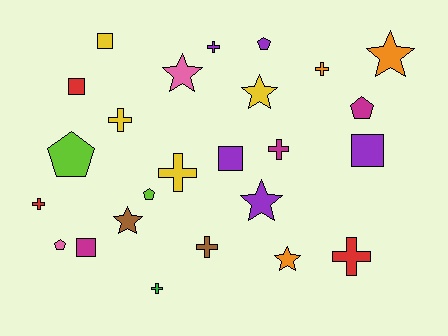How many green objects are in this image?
There is 1 green object.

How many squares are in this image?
There are 5 squares.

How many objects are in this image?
There are 25 objects.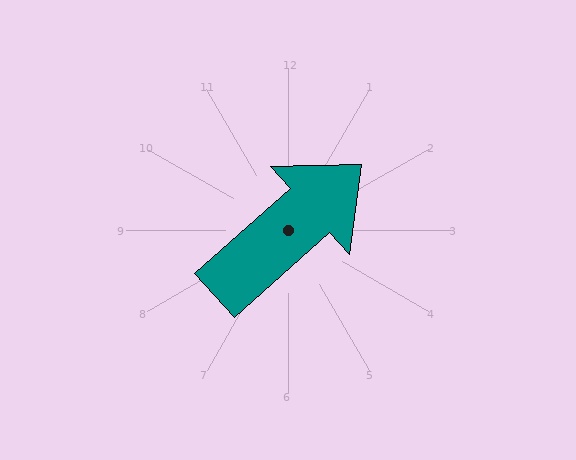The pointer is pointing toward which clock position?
Roughly 2 o'clock.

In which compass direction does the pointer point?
Northeast.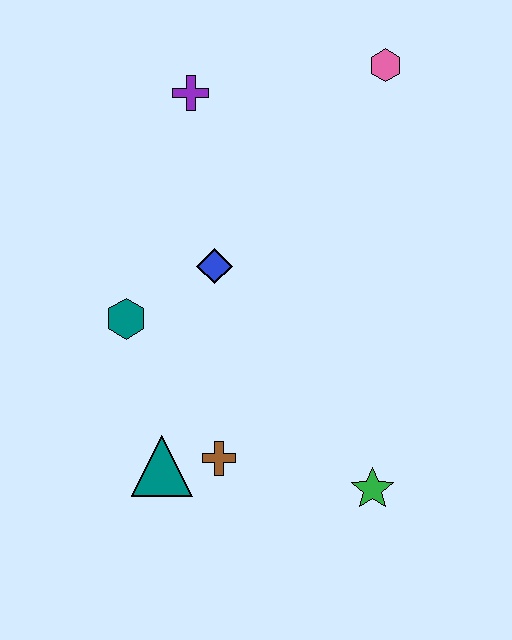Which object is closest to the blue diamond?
The teal hexagon is closest to the blue diamond.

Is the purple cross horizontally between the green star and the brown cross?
No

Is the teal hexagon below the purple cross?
Yes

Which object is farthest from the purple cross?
The green star is farthest from the purple cross.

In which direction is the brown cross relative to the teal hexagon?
The brown cross is below the teal hexagon.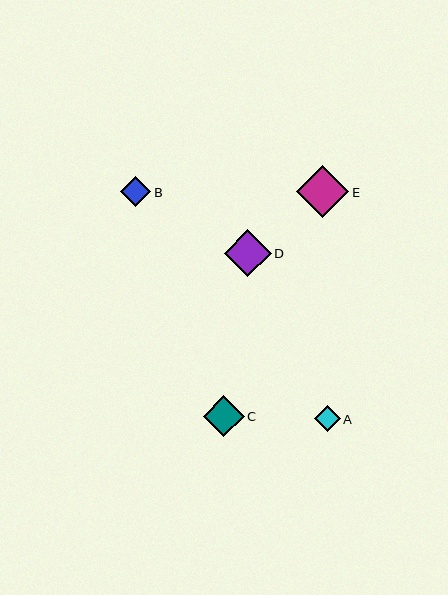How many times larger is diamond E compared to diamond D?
Diamond E is approximately 1.1 times the size of diamond D.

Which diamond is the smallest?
Diamond A is the smallest with a size of approximately 26 pixels.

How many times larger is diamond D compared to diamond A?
Diamond D is approximately 1.8 times the size of diamond A.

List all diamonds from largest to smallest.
From largest to smallest: E, D, C, B, A.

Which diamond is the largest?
Diamond E is the largest with a size of approximately 52 pixels.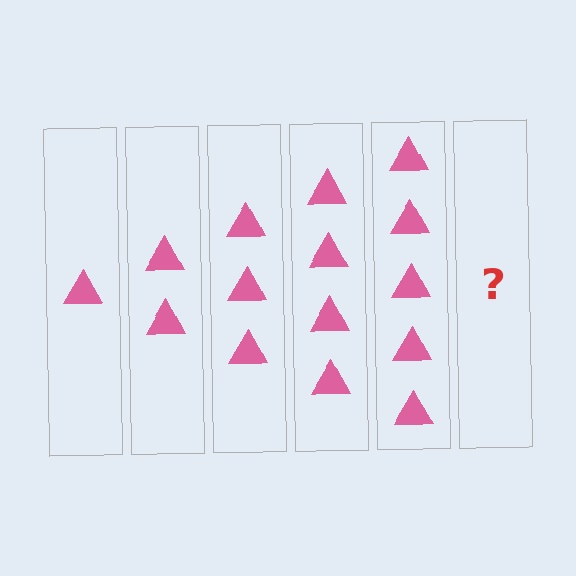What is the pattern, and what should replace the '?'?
The pattern is that each step adds one more triangle. The '?' should be 6 triangles.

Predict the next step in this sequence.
The next step is 6 triangles.